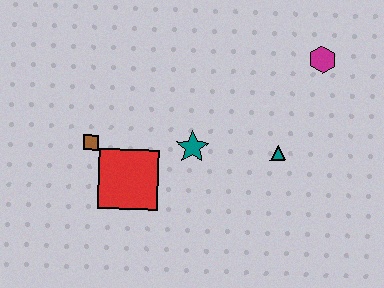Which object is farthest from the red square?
The magenta hexagon is farthest from the red square.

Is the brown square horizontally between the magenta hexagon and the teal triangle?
No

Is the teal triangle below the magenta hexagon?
Yes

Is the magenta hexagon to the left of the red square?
No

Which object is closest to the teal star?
The red square is closest to the teal star.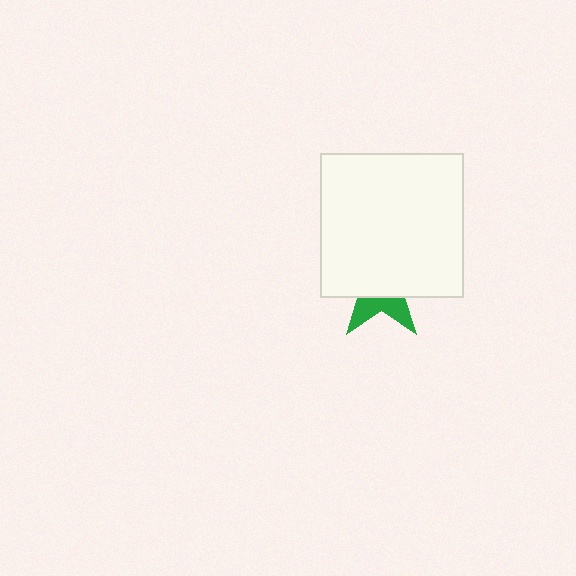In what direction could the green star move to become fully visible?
The green star could move down. That would shift it out from behind the white square entirely.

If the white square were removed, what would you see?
You would see the complete green star.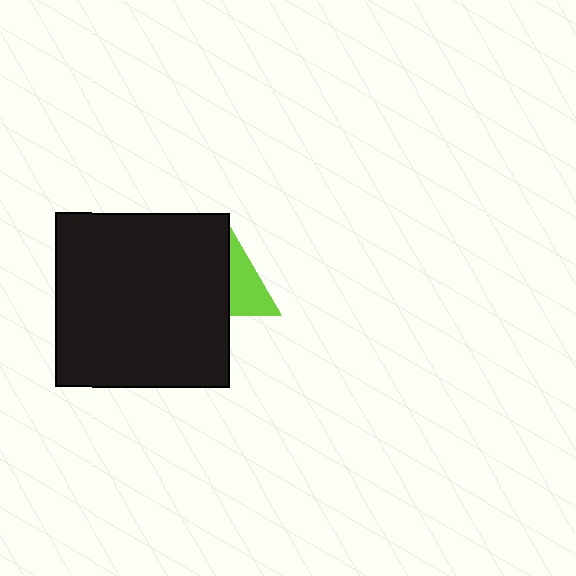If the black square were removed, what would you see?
You would see the complete lime triangle.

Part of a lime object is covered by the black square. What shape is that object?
It is a triangle.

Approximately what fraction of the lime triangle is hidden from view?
Roughly 60% of the lime triangle is hidden behind the black square.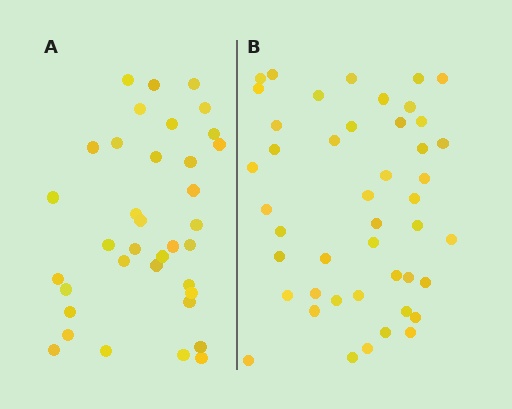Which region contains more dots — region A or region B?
Region B (the right region) has more dots.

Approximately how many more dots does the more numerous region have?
Region B has roughly 8 or so more dots than region A.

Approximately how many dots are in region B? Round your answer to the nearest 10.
About 40 dots. (The exact count is 45, which rounds to 40.)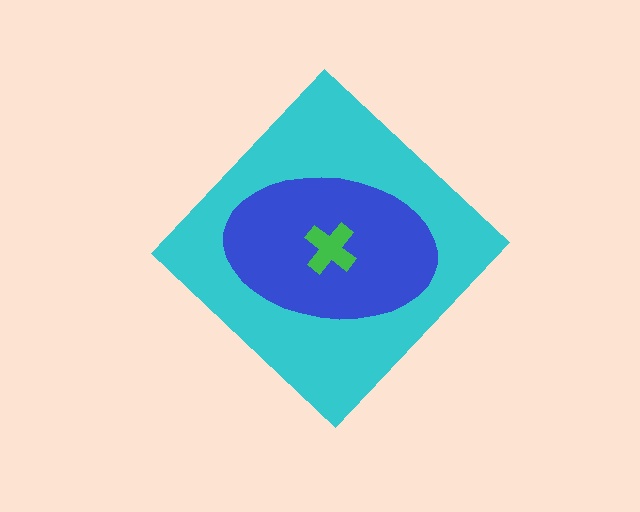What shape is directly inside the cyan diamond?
The blue ellipse.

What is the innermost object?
The green cross.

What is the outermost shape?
The cyan diamond.